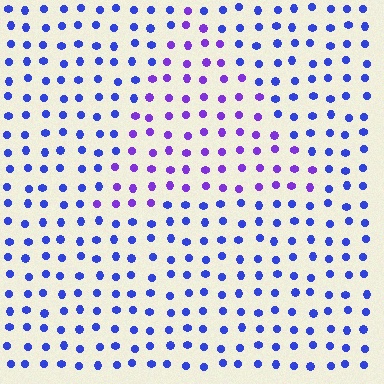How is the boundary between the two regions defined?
The boundary is defined purely by a slight shift in hue (about 35 degrees). Spacing, size, and orientation are identical on both sides.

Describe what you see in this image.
The image is filled with small blue elements in a uniform arrangement. A triangle-shaped region is visible where the elements are tinted to a slightly different hue, forming a subtle color boundary.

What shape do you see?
I see a triangle.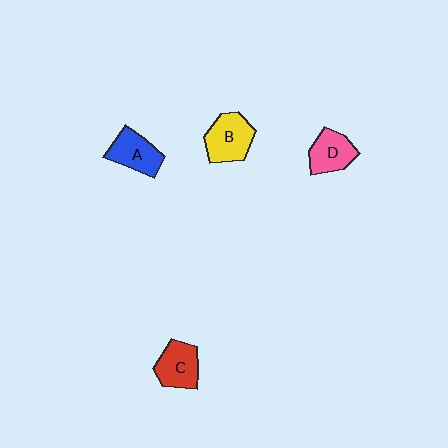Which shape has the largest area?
Shape B (yellow).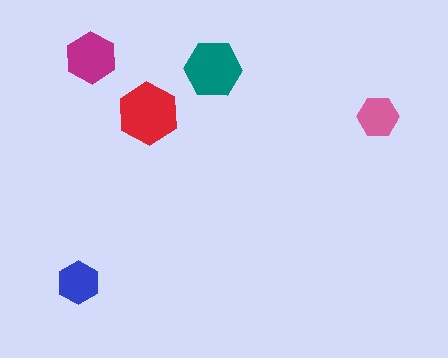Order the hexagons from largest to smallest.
the red one, the teal one, the magenta one, the blue one, the pink one.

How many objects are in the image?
There are 5 objects in the image.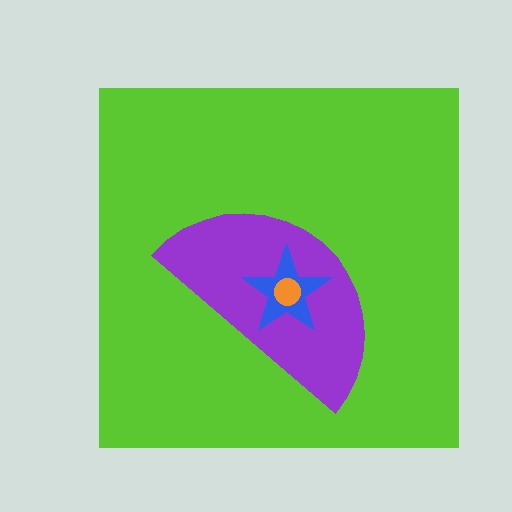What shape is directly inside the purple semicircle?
The blue star.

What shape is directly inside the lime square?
The purple semicircle.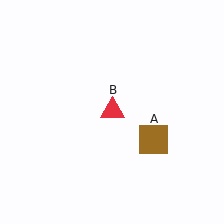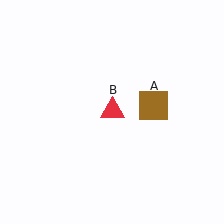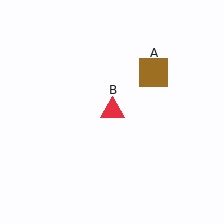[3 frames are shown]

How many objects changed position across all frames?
1 object changed position: brown square (object A).